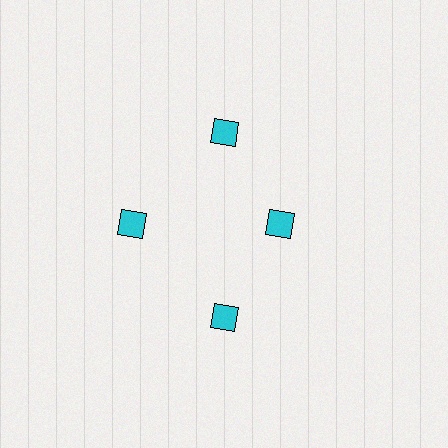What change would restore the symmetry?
The symmetry would be restored by moving it outward, back onto the ring so that all 4 diamonds sit at equal angles and equal distance from the center.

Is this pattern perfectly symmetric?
No. The 4 cyan diamonds are arranged in a ring, but one element near the 3 o'clock position is pulled inward toward the center, breaking the 4-fold rotational symmetry.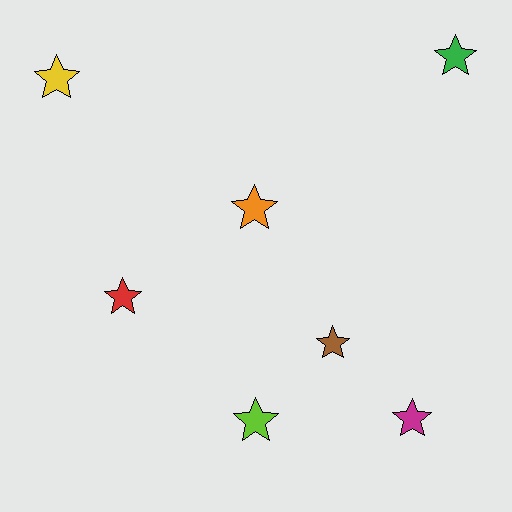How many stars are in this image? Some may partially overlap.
There are 7 stars.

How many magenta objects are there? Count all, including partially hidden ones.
There is 1 magenta object.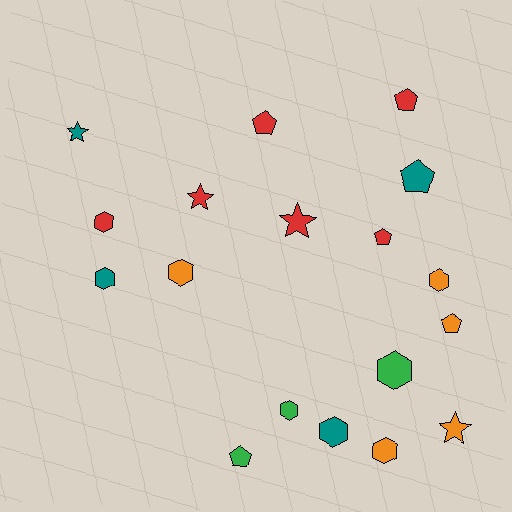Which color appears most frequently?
Red, with 6 objects.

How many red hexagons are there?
There is 1 red hexagon.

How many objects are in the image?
There are 18 objects.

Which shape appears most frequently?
Hexagon, with 8 objects.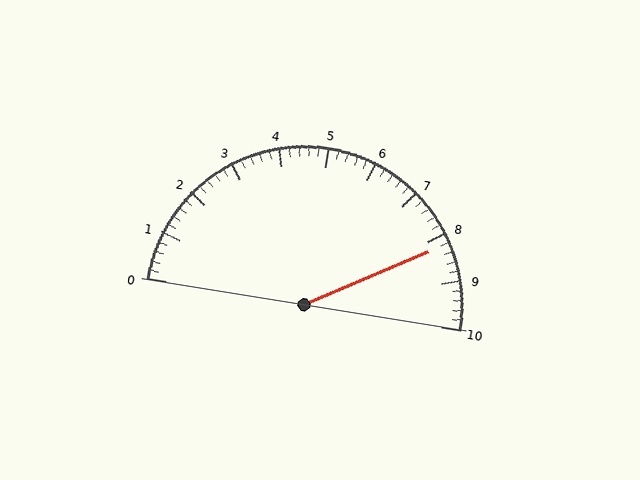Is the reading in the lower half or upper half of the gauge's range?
The reading is in the upper half of the range (0 to 10).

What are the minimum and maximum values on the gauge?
The gauge ranges from 0 to 10.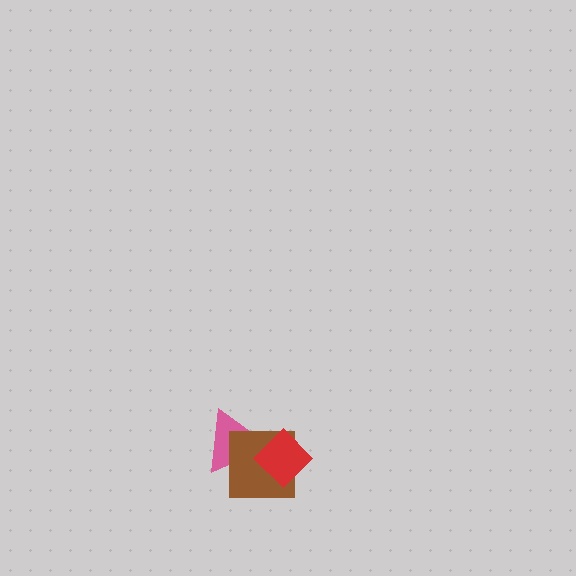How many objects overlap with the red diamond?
2 objects overlap with the red diamond.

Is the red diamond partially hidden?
No, no other shape covers it.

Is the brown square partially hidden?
Yes, it is partially covered by another shape.